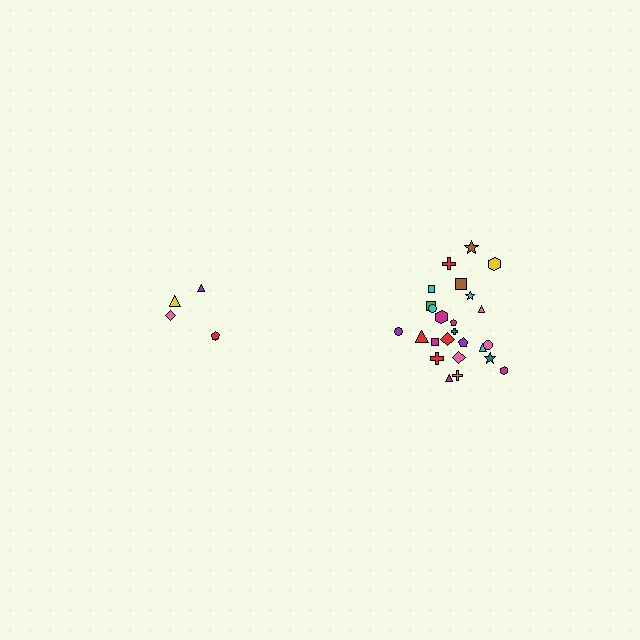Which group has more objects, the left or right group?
The right group.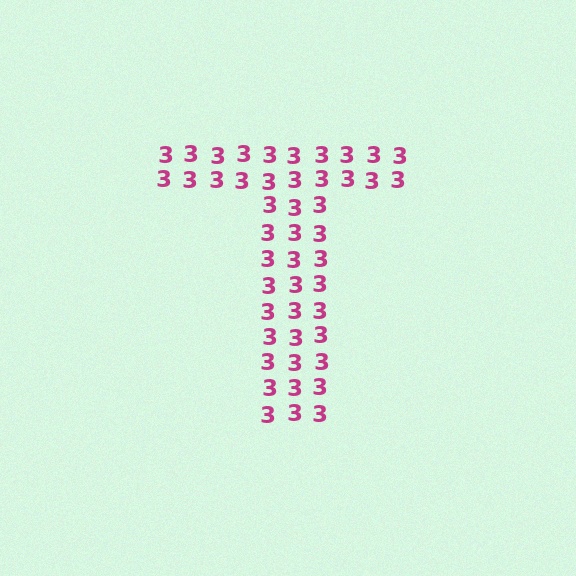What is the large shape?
The large shape is the letter T.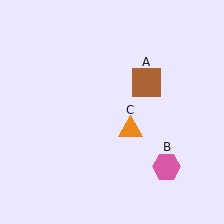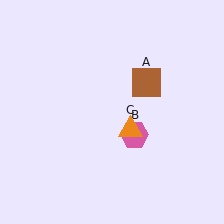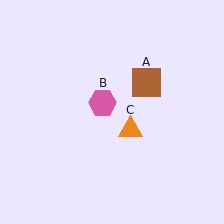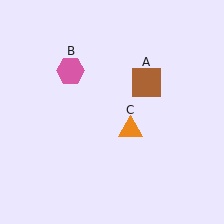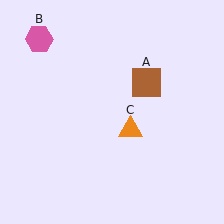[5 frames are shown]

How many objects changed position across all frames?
1 object changed position: pink hexagon (object B).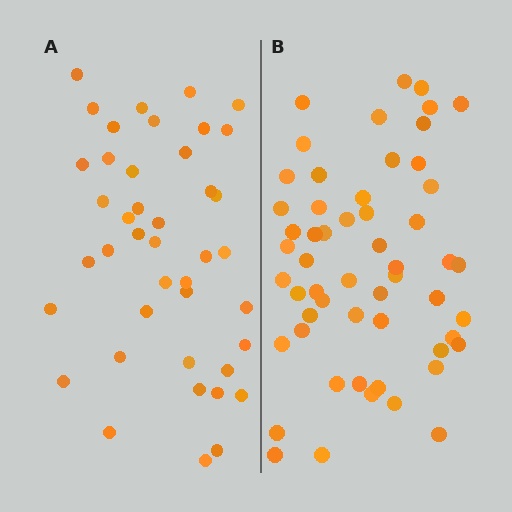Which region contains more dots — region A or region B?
Region B (the right region) has more dots.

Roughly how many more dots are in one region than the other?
Region B has approximately 15 more dots than region A.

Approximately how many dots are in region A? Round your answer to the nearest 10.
About 40 dots. (The exact count is 42, which rounds to 40.)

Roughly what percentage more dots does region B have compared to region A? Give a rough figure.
About 30% more.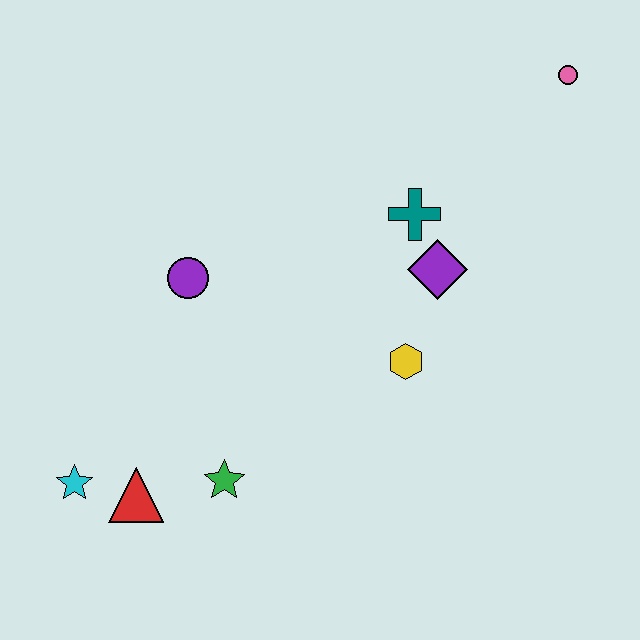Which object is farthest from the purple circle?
The pink circle is farthest from the purple circle.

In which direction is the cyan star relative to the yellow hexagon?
The cyan star is to the left of the yellow hexagon.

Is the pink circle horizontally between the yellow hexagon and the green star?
No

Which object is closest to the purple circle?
The green star is closest to the purple circle.